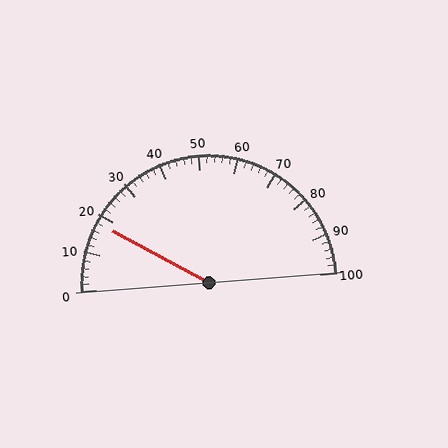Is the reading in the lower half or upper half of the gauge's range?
The reading is in the lower half of the range (0 to 100).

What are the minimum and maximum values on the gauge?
The gauge ranges from 0 to 100.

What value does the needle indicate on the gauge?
The needle indicates approximately 18.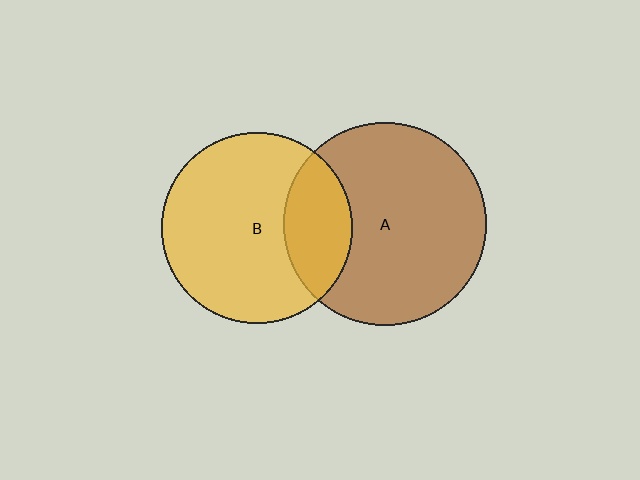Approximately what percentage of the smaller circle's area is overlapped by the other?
Approximately 25%.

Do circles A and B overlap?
Yes.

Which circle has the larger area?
Circle A (brown).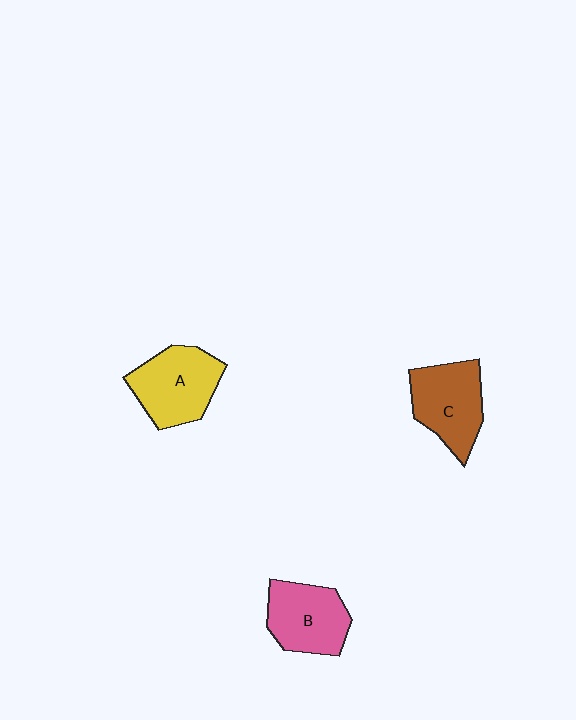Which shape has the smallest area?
Shape B (pink).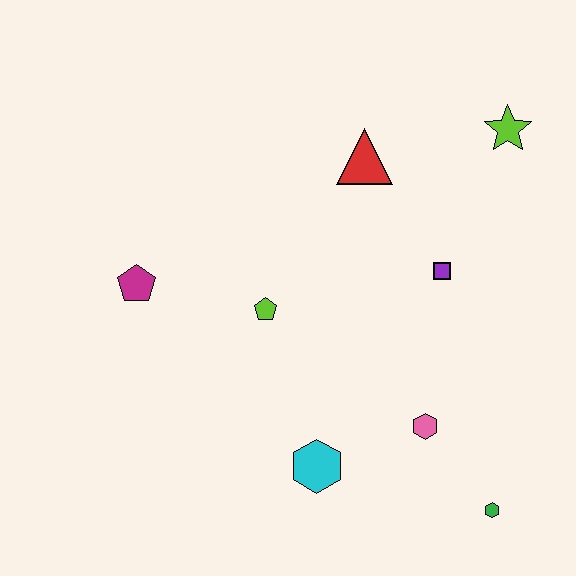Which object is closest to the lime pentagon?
The magenta pentagon is closest to the lime pentagon.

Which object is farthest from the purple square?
The magenta pentagon is farthest from the purple square.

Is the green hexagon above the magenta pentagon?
No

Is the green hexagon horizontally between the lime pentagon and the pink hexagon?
No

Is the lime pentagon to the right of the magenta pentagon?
Yes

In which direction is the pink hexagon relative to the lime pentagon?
The pink hexagon is to the right of the lime pentagon.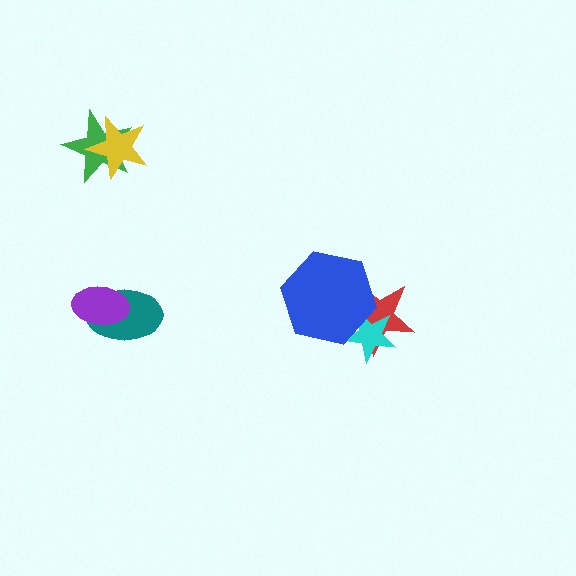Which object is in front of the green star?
The yellow star is in front of the green star.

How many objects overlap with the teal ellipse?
1 object overlaps with the teal ellipse.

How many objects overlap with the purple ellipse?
1 object overlaps with the purple ellipse.